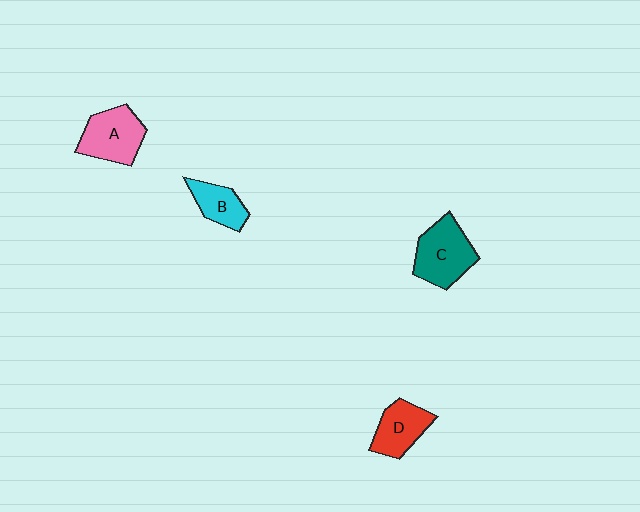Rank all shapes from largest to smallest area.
From largest to smallest: C (teal), A (pink), D (red), B (cyan).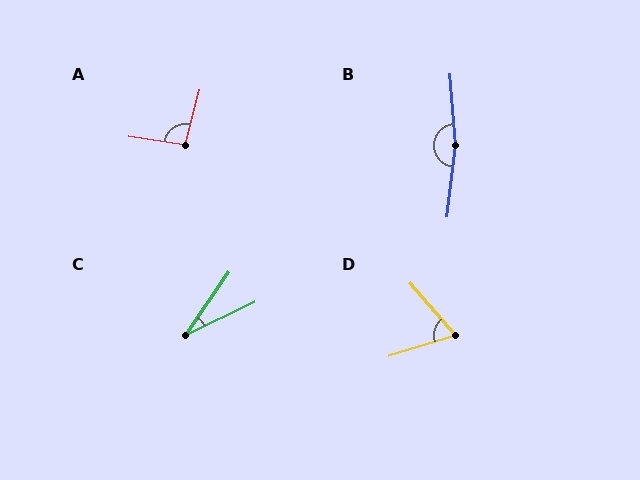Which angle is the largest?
B, at approximately 169 degrees.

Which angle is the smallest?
C, at approximately 29 degrees.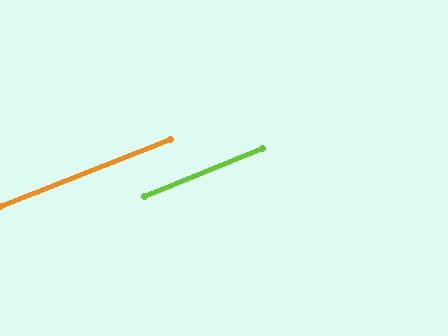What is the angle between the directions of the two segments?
Approximately 1 degree.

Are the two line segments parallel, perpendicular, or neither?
Parallel — their directions differ by only 0.5°.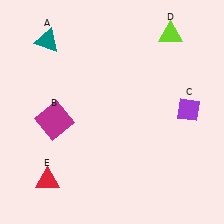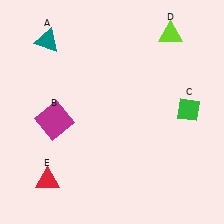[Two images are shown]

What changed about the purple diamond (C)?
In Image 1, C is purple. In Image 2, it changed to green.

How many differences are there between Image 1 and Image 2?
There is 1 difference between the two images.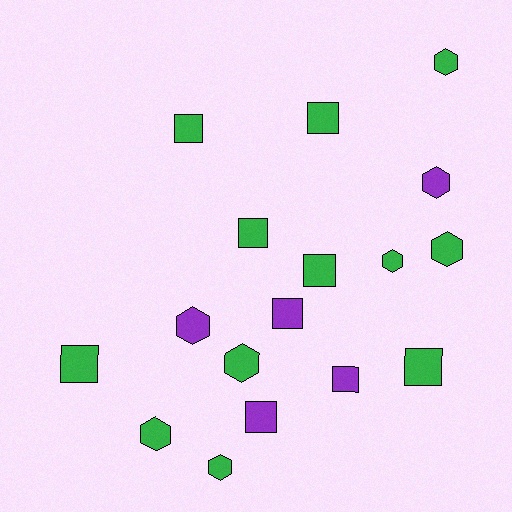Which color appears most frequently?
Green, with 12 objects.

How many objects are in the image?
There are 17 objects.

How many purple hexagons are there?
There are 2 purple hexagons.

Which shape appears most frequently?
Square, with 9 objects.